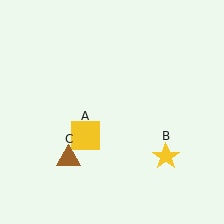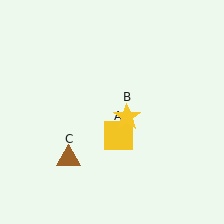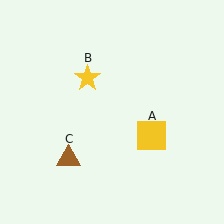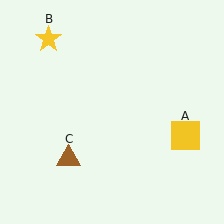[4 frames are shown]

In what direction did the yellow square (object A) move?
The yellow square (object A) moved right.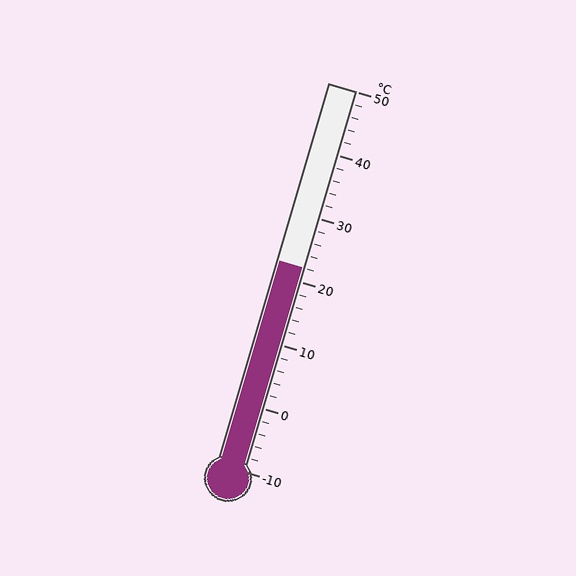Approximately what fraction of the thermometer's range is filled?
The thermometer is filled to approximately 55% of its range.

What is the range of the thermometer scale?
The thermometer scale ranges from -10°C to 50°C.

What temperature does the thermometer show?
The thermometer shows approximately 22°C.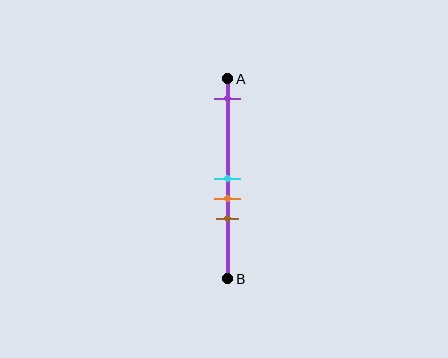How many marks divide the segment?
There are 4 marks dividing the segment.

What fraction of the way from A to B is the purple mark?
The purple mark is approximately 10% (0.1) of the way from A to B.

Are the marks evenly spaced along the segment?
No, the marks are not evenly spaced.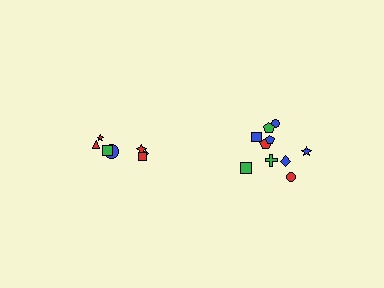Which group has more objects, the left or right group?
The right group.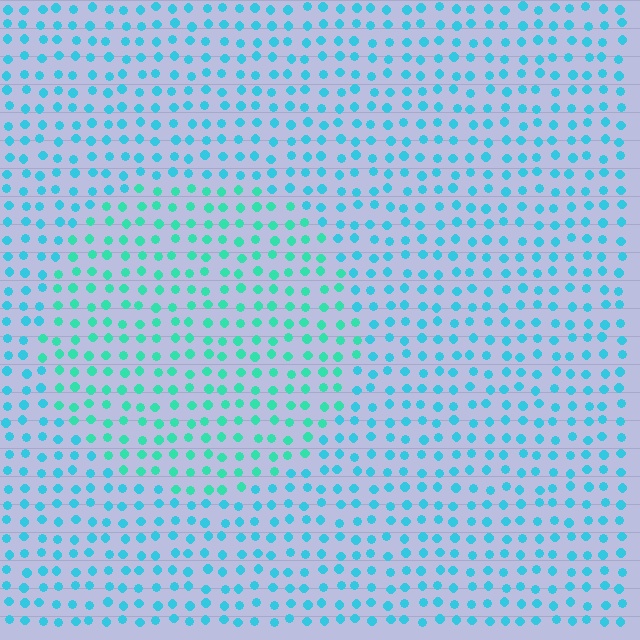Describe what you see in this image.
The image is filled with small cyan elements in a uniform arrangement. A circle-shaped region is visible where the elements are tinted to a slightly different hue, forming a subtle color boundary.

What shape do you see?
I see a circle.